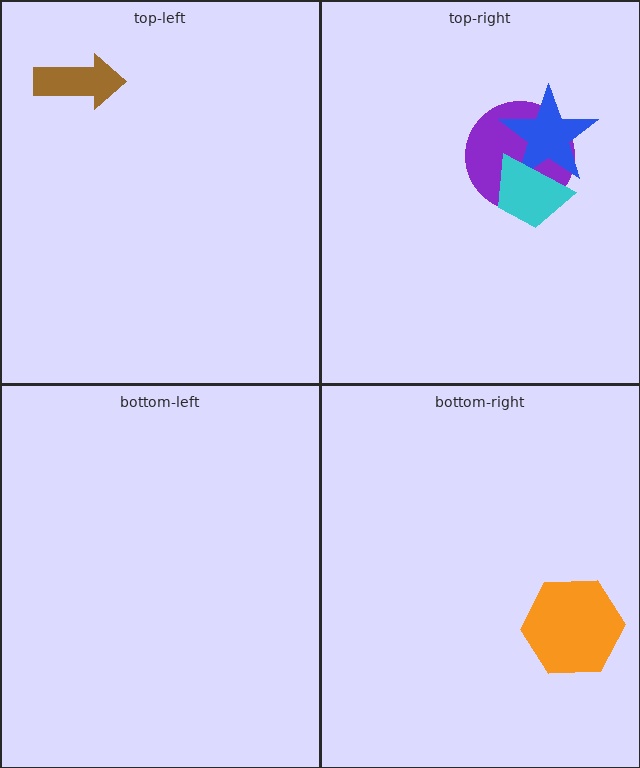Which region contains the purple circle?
The top-right region.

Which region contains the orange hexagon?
The bottom-right region.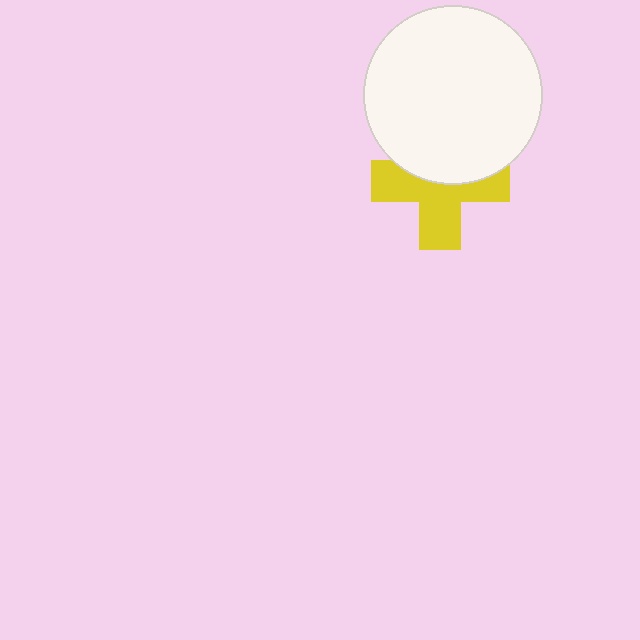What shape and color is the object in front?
The object in front is a white circle.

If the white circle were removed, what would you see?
You would see the complete yellow cross.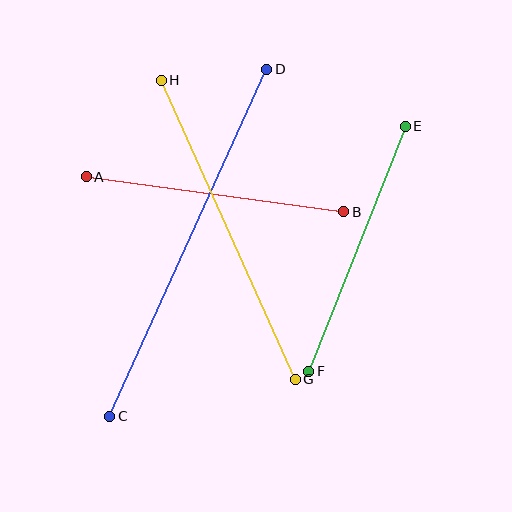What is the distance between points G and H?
The distance is approximately 327 pixels.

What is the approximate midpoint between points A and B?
The midpoint is at approximately (215, 194) pixels.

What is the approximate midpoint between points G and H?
The midpoint is at approximately (228, 230) pixels.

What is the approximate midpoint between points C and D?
The midpoint is at approximately (188, 243) pixels.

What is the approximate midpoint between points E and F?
The midpoint is at approximately (357, 249) pixels.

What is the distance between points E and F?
The distance is approximately 263 pixels.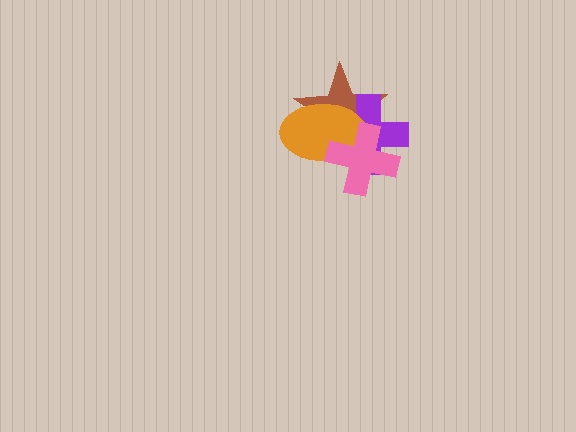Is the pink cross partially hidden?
No, no other shape covers it.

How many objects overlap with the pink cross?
3 objects overlap with the pink cross.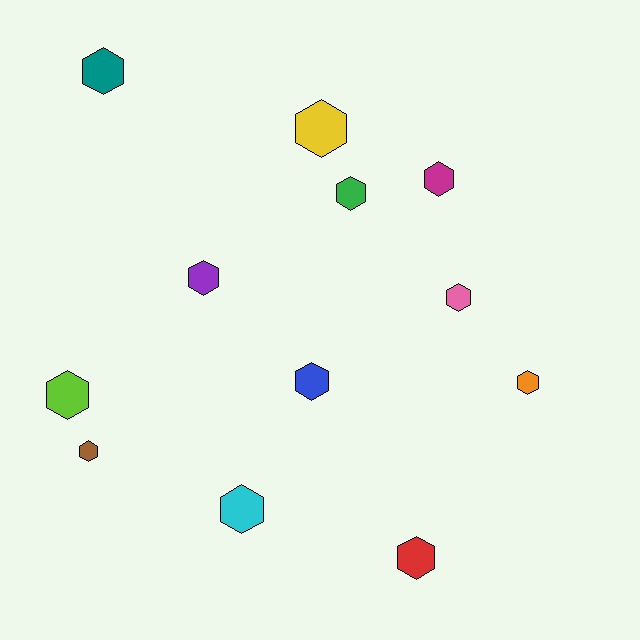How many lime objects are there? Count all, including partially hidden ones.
There is 1 lime object.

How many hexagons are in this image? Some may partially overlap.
There are 12 hexagons.